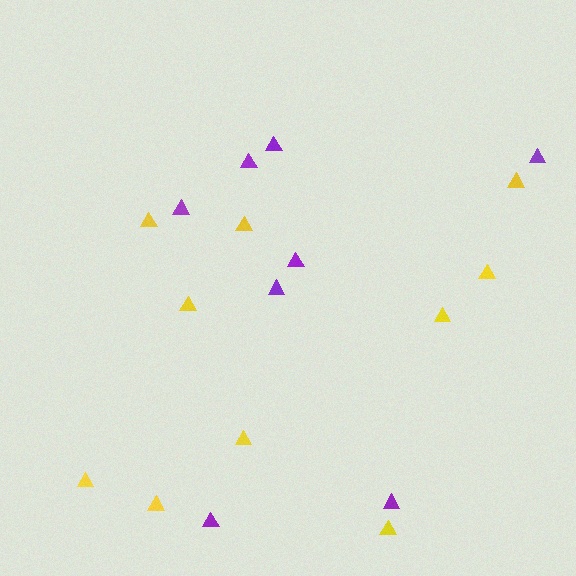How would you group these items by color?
There are 2 groups: one group of yellow triangles (10) and one group of purple triangles (8).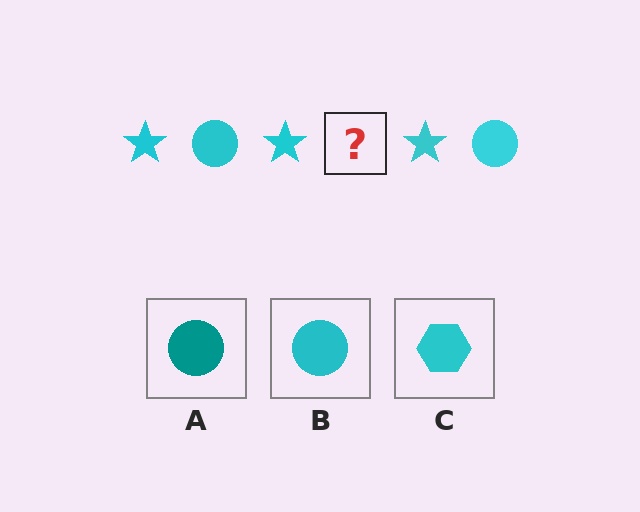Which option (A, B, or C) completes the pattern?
B.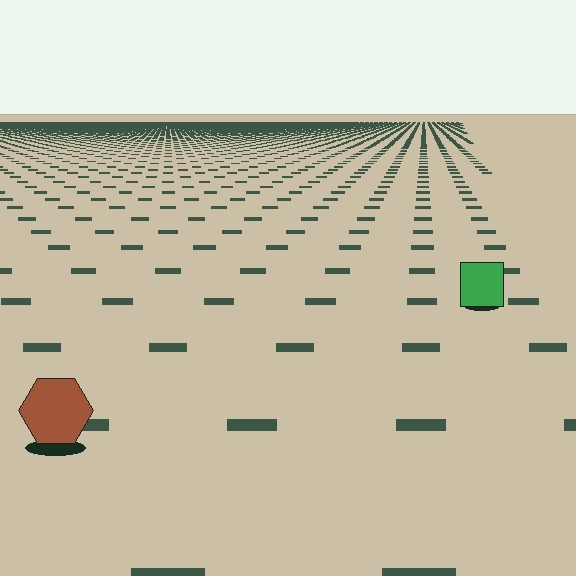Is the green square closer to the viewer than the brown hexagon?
No. The brown hexagon is closer — you can tell from the texture gradient: the ground texture is coarser near it.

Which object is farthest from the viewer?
The green square is farthest from the viewer. It appears smaller and the ground texture around it is denser.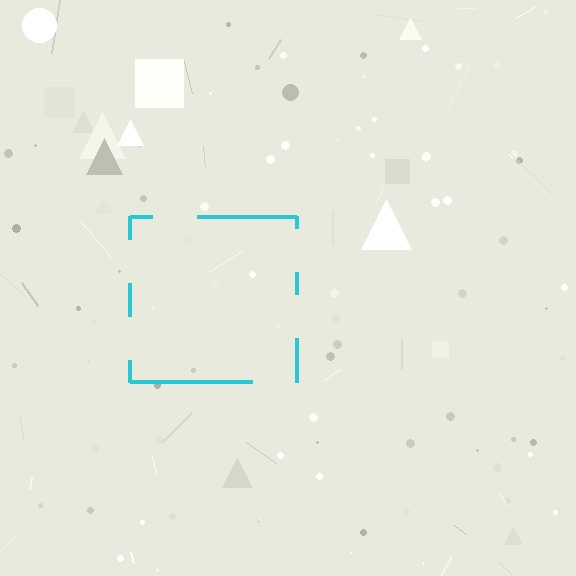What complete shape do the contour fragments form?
The contour fragments form a square.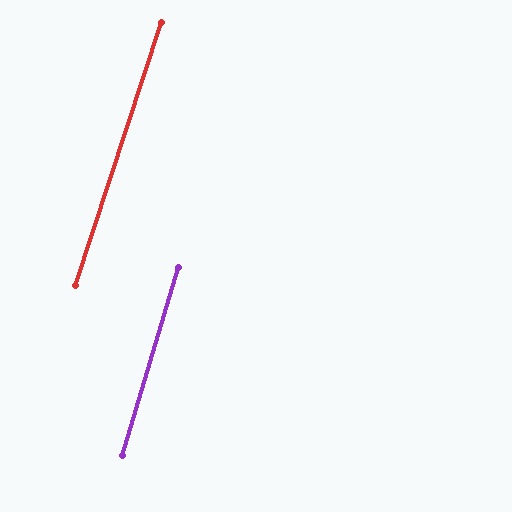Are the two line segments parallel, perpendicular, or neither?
Parallel — their directions differ by only 1.4°.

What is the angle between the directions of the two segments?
Approximately 1 degree.